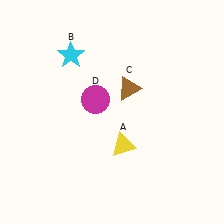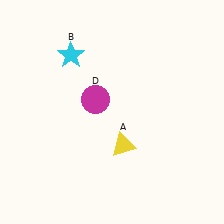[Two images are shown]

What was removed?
The brown triangle (C) was removed in Image 2.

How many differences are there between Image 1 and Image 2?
There is 1 difference between the two images.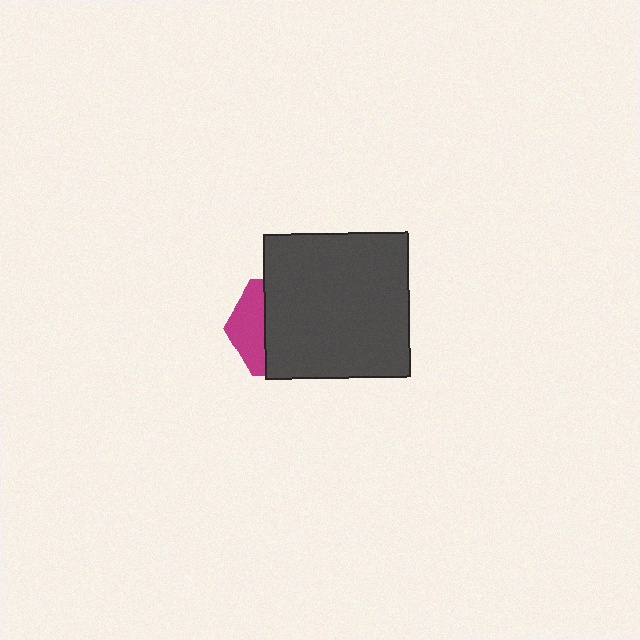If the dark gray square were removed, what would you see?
You would see the complete magenta hexagon.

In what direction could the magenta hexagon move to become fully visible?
The magenta hexagon could move left. That would shift it out from behind the dark gray square entirely.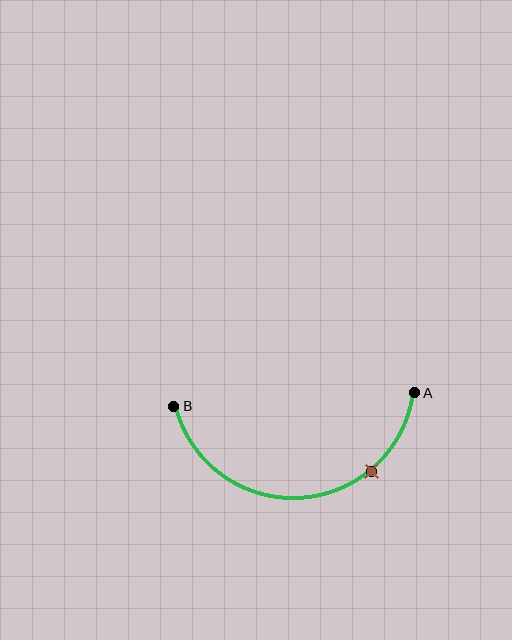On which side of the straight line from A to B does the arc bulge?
The arc bulges below the straight line connecting A and B.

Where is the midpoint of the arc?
The arc midpoint is the point on the curve farthest from the straight line joining A and B. It sits below that line.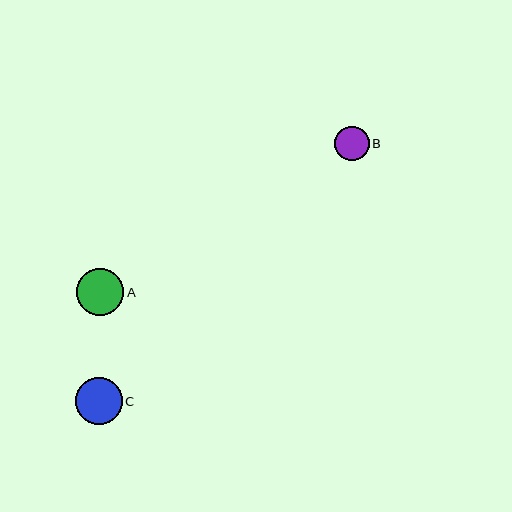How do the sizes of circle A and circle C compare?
Circle A and circle C are approximately the same size.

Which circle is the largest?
Circle A is the largest with a size of approximately 47 pixels.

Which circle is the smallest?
Circle B is the smallest with a size of approximately 35 pixels.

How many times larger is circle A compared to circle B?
Circle A is approximately 1.4 times the size of circle B.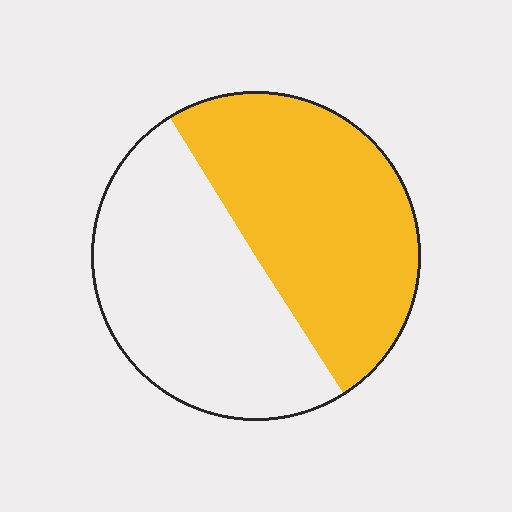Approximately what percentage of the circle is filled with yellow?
Approximately 50%.